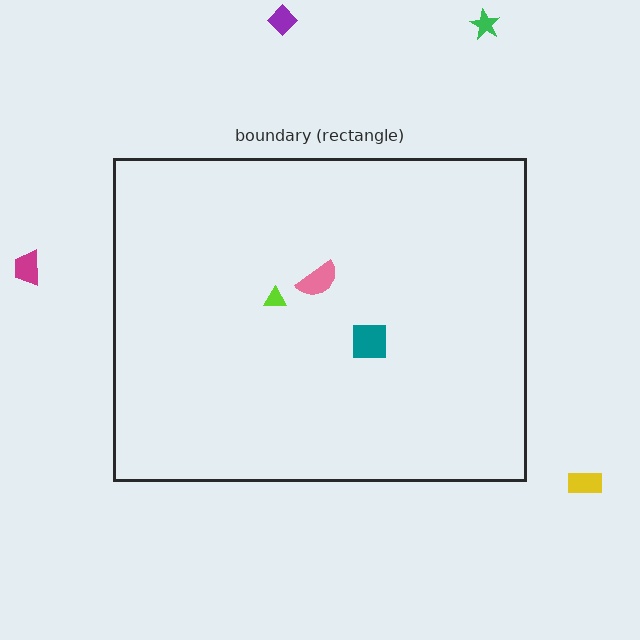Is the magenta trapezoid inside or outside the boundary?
Outside.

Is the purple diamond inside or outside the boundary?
Outside.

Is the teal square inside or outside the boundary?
Inside.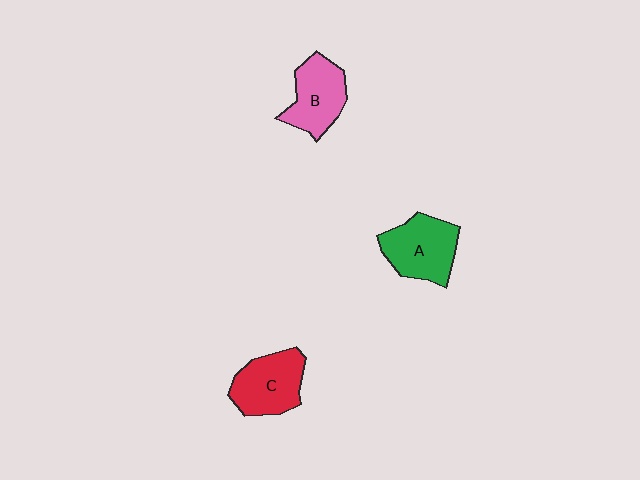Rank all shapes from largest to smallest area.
From largest to smallest: A (green), C (red), B (pink).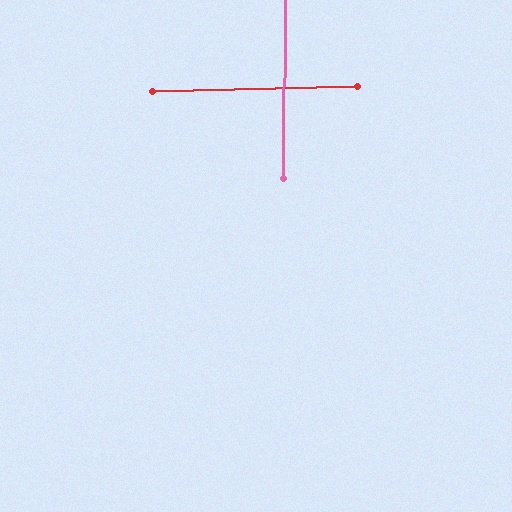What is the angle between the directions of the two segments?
Approximately 88 degrees.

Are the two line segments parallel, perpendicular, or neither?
Perpendicular — they meet at approximately 88°.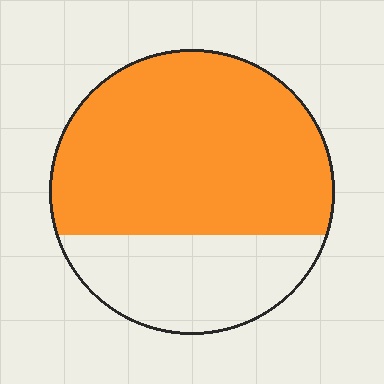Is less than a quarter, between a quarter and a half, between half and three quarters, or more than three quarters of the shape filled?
Between half and three quarters.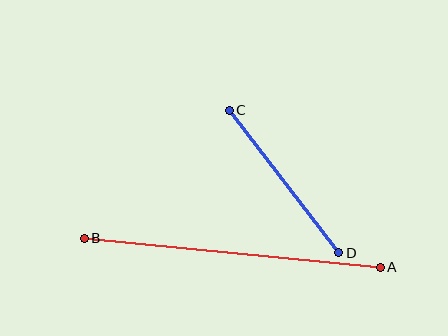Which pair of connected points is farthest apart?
Points A and B are farthest apart.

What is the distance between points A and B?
The distance is approximately 297 pixels.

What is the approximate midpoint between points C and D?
The midpoint is at approximately (284, 181) pixels.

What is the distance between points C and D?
The distance is approximately 180 pixels.